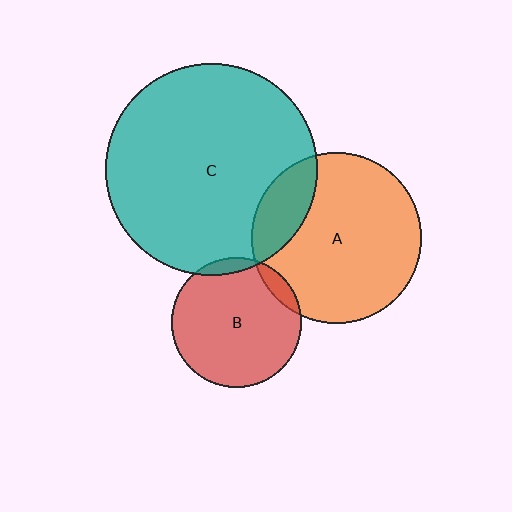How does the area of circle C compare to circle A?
Approximately 1.6 times.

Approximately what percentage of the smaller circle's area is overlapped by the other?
Approximately 5%.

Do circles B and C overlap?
Yes.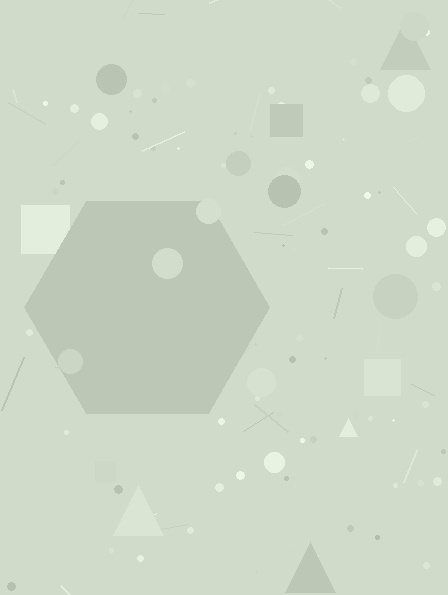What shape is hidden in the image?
A hexagon is hidden in the image.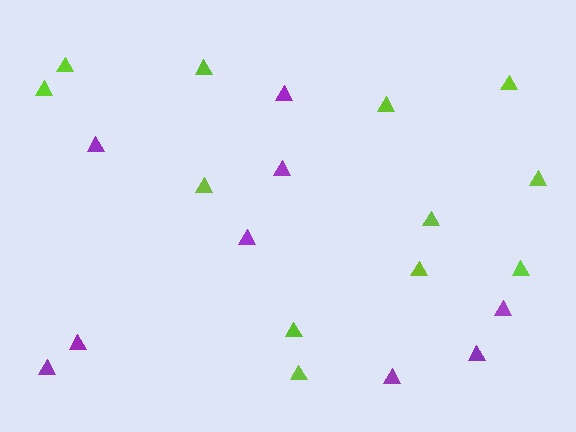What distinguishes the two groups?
There are 2 groups: one group of purple triangles (9) and one group of lime triangles (12).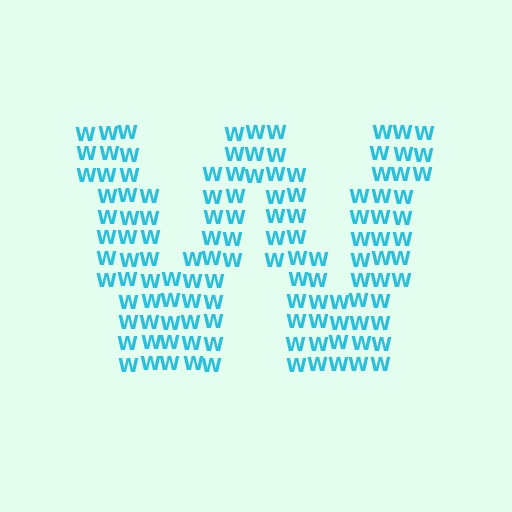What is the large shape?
The large shape is the letter W.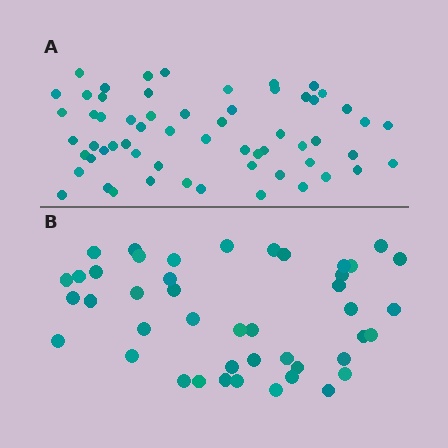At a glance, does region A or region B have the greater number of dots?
Region A (the top region) has more dots.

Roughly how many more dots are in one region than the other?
Region A has approximately 15 more dots than region B.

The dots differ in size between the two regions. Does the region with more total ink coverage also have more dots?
No. Region B has more total ink coverage because its dots are larger, but region A actually contains more individual dots. Total area can be misleading — the number of items is what matters here.